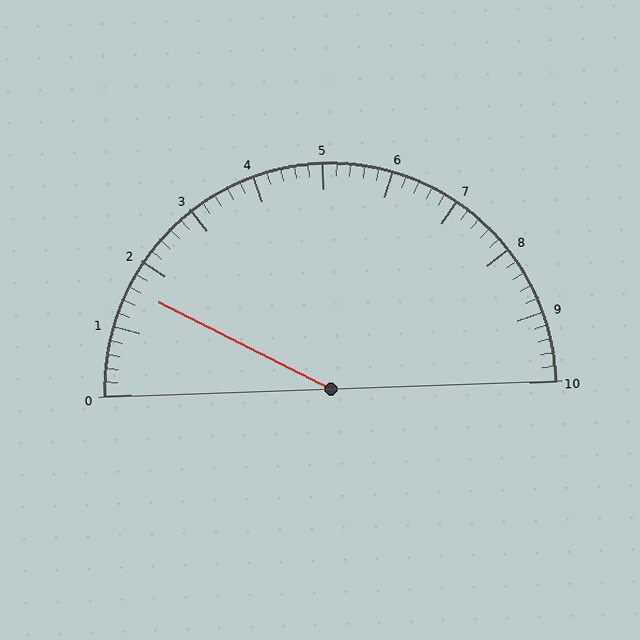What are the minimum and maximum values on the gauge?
The gauge ranges from 0 to 10.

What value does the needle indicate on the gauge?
The needle indicates approximately 1.6.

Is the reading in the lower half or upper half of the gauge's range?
The reading is in the lower half of the range (0 to 10).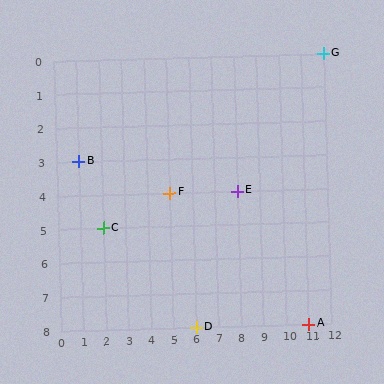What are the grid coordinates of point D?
Point D is at grid coordinates (6, 8).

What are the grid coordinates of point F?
Point F is at grid coordinates (5, 4).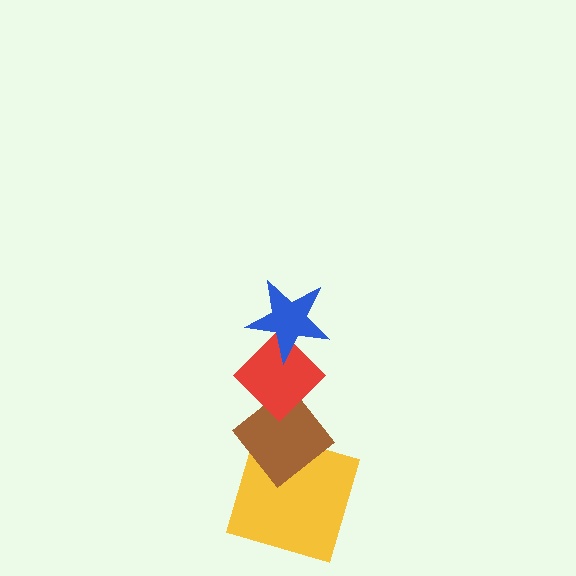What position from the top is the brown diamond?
The brown diamond is 3rd from the top.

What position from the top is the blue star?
The blue star is 1st from the top.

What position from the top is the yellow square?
The yellow square is 4th from the top.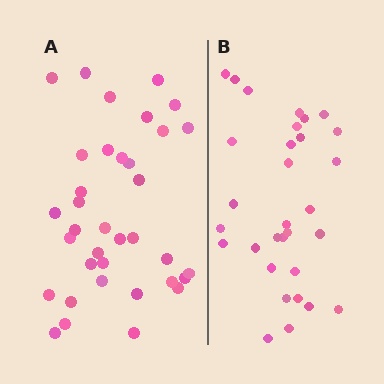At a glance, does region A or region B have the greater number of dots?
Region A (the left region) has more dots.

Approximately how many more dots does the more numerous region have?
Region A has about 5 more dots than region B.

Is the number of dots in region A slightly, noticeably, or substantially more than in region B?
Region A has only slightly more — the two regions are fairly close. The ratio is roughly 1.2 to 1.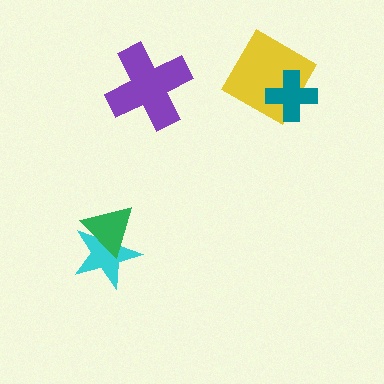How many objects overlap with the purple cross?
0 objects overlap with the purple cross.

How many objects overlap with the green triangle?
1 object overlaps with the green triangle.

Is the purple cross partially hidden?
No, no other shape covers it.